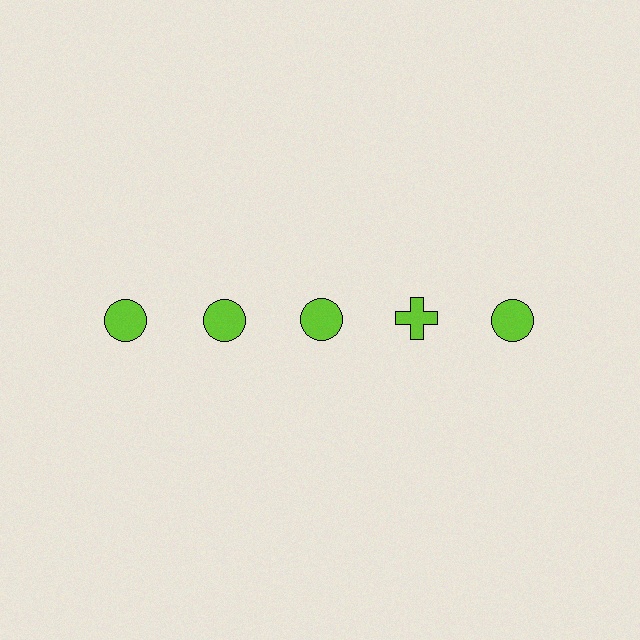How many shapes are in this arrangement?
There are 5 shapes arranged in a grid pattern.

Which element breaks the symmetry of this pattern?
The lime cross in the top row, second from right column breaks the symmetry. All other shapes are lime circles.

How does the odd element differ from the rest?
It has a different shape: cross instead of circle.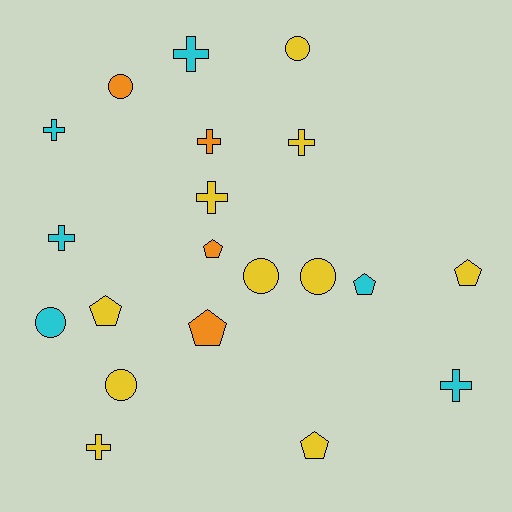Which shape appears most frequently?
Cross, with 8 objects.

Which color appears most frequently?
Yellow, with 10 objects.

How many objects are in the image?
There are 20 objects.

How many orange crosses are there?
There is 1 orange cross.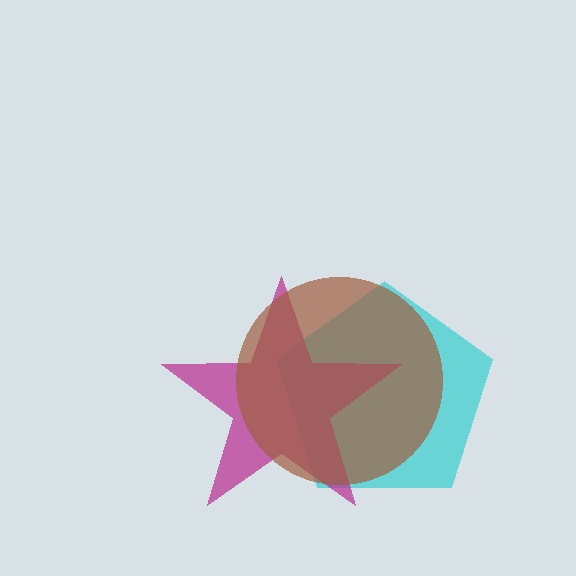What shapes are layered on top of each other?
The layered shapes are: a cyan pentagon, a magenta star, a brown circle.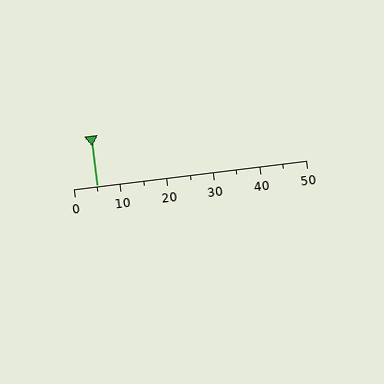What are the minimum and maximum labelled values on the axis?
The axis runs from 0 to 50.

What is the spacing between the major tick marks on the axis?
The major ticks are spaced 10 apart.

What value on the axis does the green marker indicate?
The marker indicates approximately 5.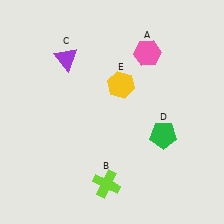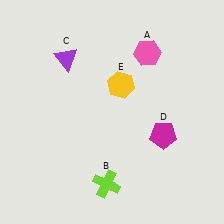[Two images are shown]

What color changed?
The pentagon (D) changed from green in Image 1 to magenta in Image 2.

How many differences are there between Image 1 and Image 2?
There is 1 difference between the two images.